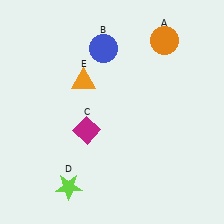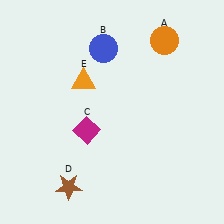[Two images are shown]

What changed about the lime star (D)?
In Image 1, D is lime. In Image 2, it changed to brown.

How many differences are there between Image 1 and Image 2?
There is 1 difference between the two images.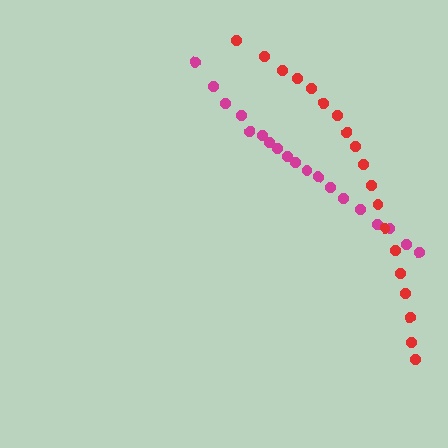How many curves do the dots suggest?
There are 2 distinct paths.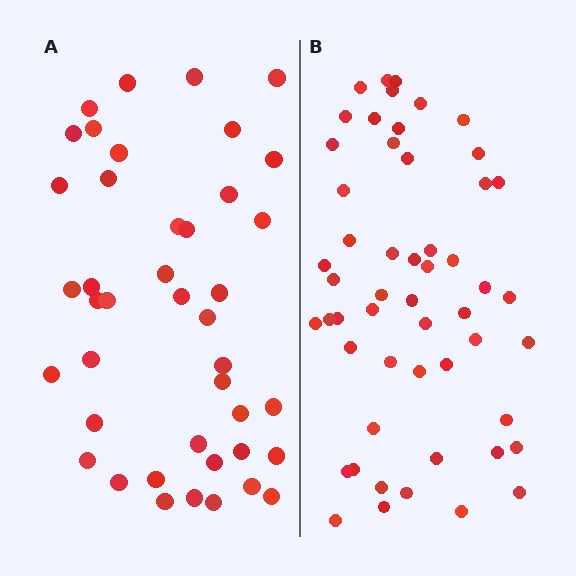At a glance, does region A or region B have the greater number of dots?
Region B (the right region) has more dots.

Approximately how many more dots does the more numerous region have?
Region B has roughly 12 or so more dots than region A.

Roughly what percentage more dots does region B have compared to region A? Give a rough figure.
About 25% more.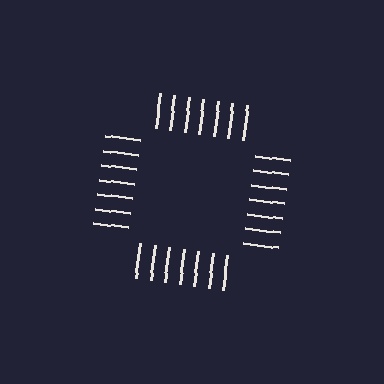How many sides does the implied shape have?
4 sides — the line-ends trace a square.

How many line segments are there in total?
28 — 7 along each of the 4 edges.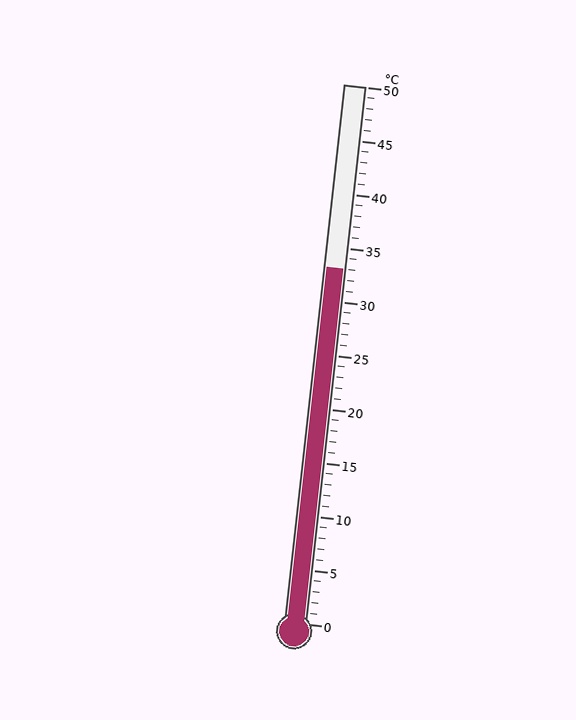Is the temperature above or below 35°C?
The temperature is below 35°C.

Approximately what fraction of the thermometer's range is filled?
The thermometer is filled to approximately 65% of its range.